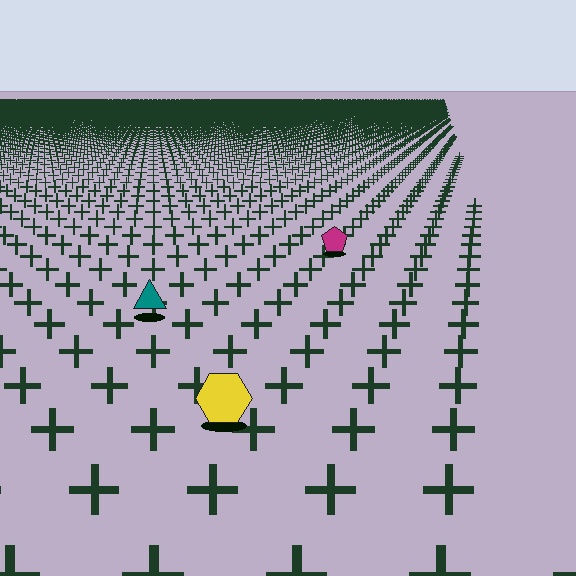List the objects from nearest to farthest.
From nearest to farthest: the yellow hexagon, the teal triangle, the magenta pentagon.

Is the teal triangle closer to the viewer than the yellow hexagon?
No. The yellow hexagon is closer — you can tell from the texture gradient: the ground texture is coarser near it.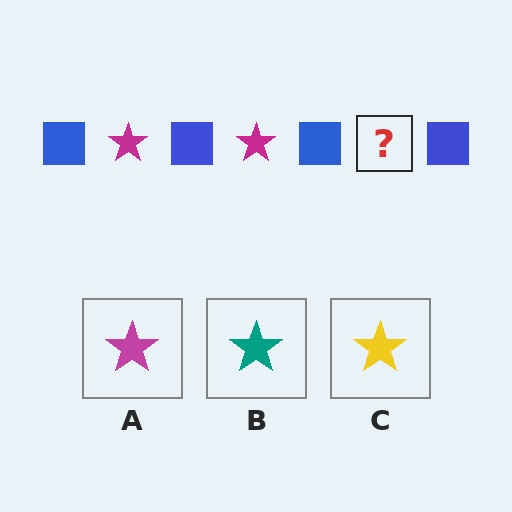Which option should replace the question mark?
Option A.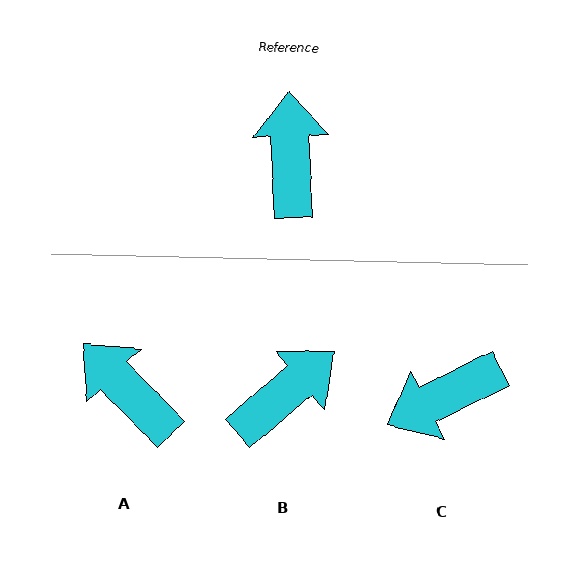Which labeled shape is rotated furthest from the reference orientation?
C, about 114 degrees away.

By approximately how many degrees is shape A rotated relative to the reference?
Approximately 42 degrees counter-clockwise.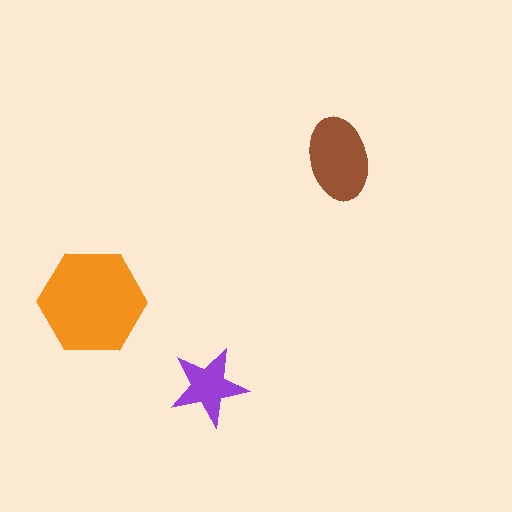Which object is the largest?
The orange hexagon.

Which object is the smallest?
The purple star.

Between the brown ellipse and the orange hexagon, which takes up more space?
The orange hexagon.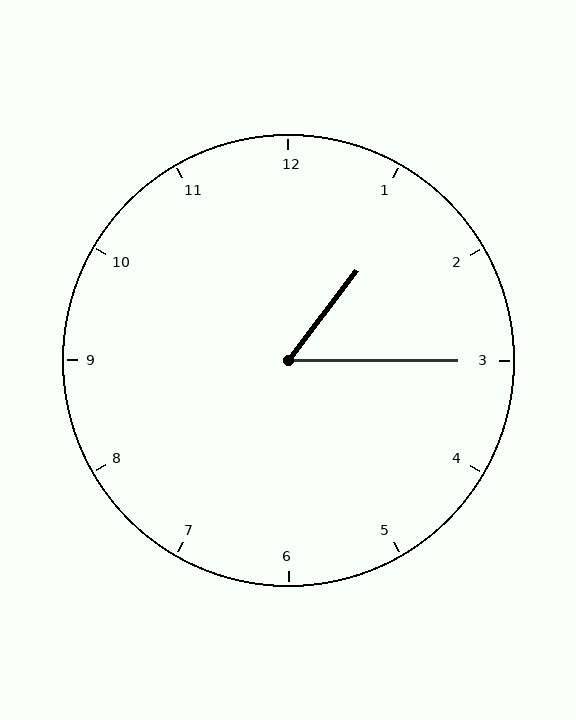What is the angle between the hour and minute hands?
Approximately 52 degrees.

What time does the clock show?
1:15.